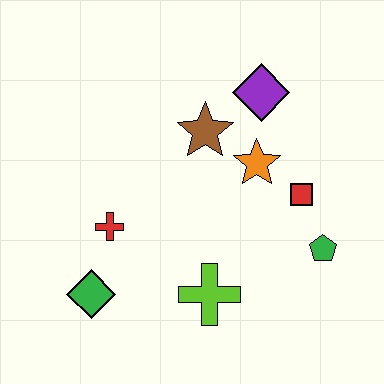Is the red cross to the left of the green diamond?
No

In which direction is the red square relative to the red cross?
The red square is to the right of the red cross.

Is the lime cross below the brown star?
Yes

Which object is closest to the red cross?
The green diamond is closest to the red cross.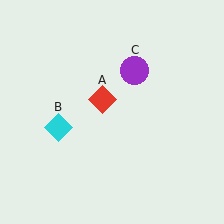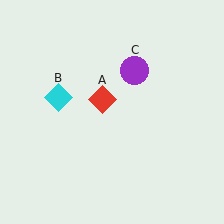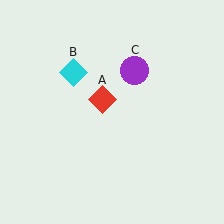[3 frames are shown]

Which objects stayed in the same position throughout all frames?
Red diamond (object A) and purple circle (object C) remained stationary.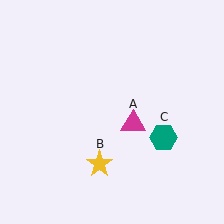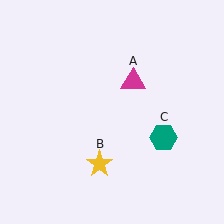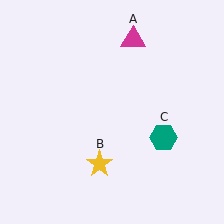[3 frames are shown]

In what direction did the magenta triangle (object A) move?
The magenta triangle (object A) moved up.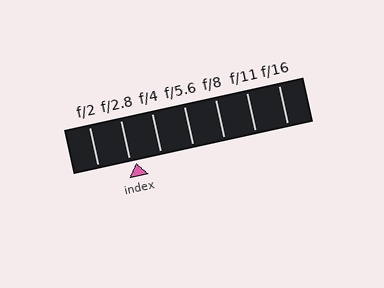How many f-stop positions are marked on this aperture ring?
There are 7 f-stop positions marked.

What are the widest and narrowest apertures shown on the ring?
The widest aperture shown is f/2 and the narrowest is f/16.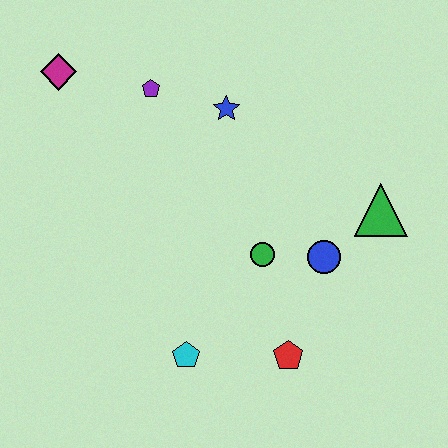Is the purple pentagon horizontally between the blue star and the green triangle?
No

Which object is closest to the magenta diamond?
The purple pentagon is closest to the magenta diamond.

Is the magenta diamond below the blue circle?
No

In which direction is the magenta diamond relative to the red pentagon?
The magenta diamond is above the red pentagon.